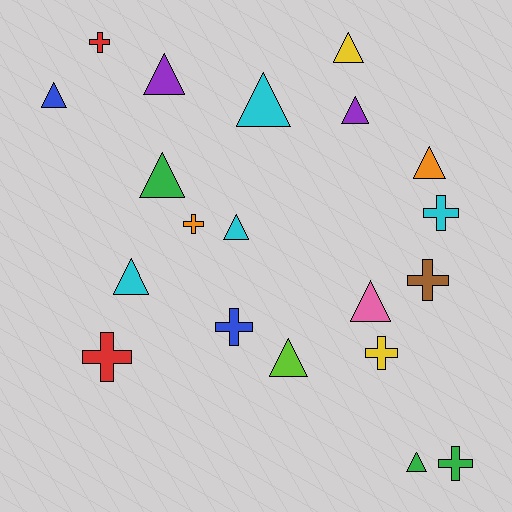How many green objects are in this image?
There are 3 green objects.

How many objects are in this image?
There are 20 objects.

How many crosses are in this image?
There are 8 crosses.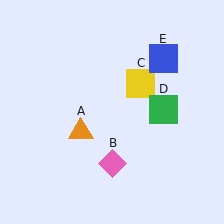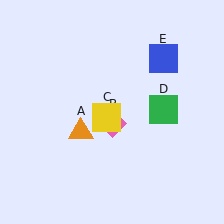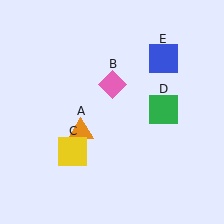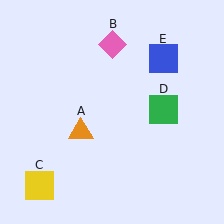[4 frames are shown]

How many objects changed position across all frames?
2 objects changed position: pink diamond (object B), yellow square (object C).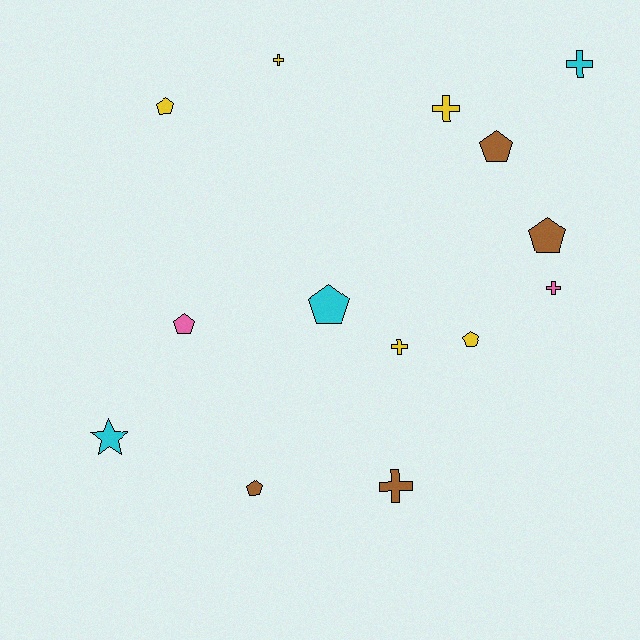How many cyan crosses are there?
There is 1 cyan cross.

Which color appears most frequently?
Yellow, with 5 objects.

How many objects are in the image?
There are 14 objects.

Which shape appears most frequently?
Pentagon, with 7 objects.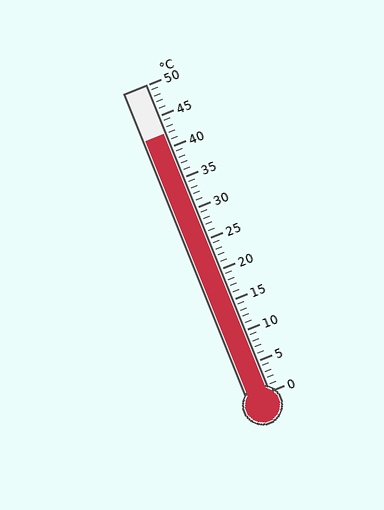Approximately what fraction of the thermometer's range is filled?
The thermometer is filled to approximately 85% of its range.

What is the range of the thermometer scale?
The thermometer scale ranges from 0°C to 50°C.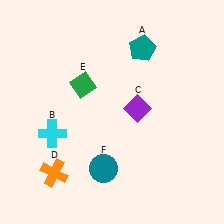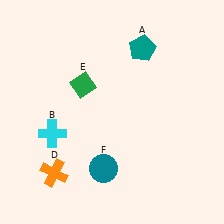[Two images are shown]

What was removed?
The purple diamond (C) was removed in Image 2.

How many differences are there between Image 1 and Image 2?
There is 1 difference between the two images.